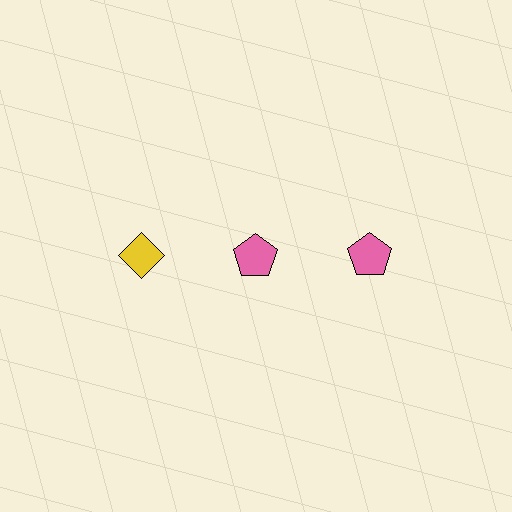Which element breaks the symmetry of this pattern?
The yellow diamond in the top row, leftmost column breaks the symmetry. All other shapes are pink pentagons.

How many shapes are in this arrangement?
There are 3 shapes arranged in a grid pattern.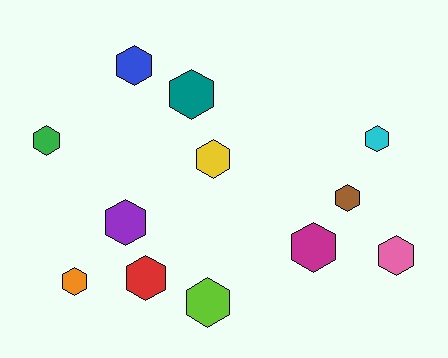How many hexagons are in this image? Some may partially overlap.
There are 12 hexagons.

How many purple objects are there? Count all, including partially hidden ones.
There is 1 purple object.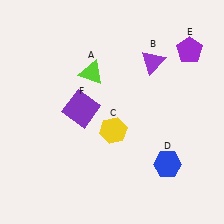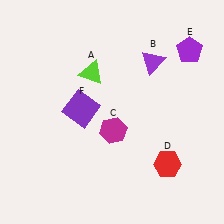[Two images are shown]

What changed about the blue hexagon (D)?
In Image 1, D is blue. In Image 2, it changed to red.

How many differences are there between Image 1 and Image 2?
There are 2 differences between the two images.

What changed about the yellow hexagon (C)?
In Image 1, C is yellow. In Image 2, it changed to magenta.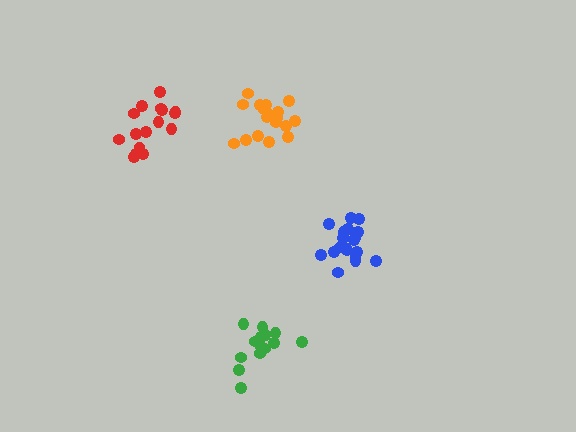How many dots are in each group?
Group 1: 15 dots, Group 2: 16 dots, Group 3: 21 dots, Group 4: 19 dots (71 total).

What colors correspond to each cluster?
The clusters are colored: green, red, blue, orange.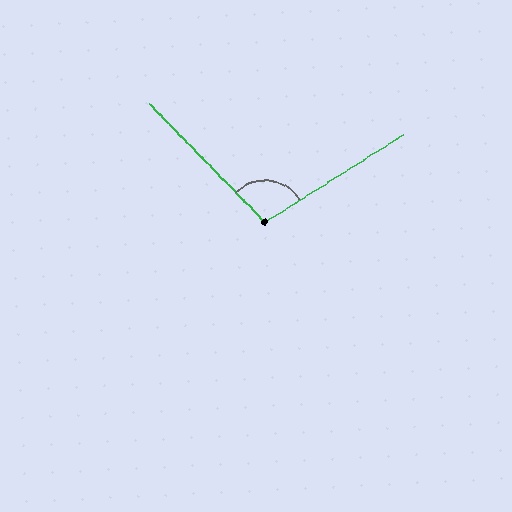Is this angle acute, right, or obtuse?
It is obtuse.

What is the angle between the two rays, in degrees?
Approximately 102 degrees.